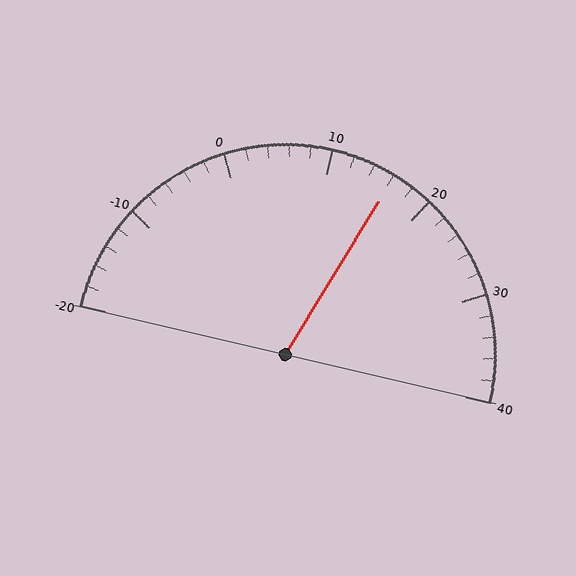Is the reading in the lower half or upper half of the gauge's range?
The reading is in the upper half of the range (-20 to 40).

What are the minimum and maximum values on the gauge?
The gauge ranges from -20 to 40.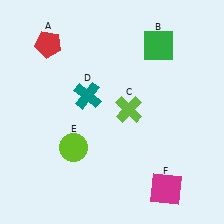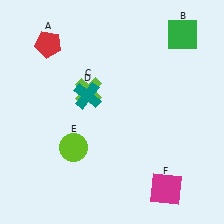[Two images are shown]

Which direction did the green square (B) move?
The green square (B) moved right.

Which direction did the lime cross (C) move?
The lime cross (C) moved left.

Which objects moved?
The objects that moved are: the green square (B), the lime cross (C).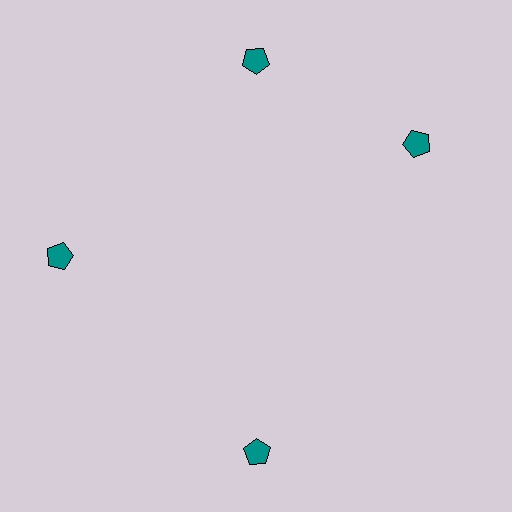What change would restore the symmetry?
The symmetry would be restored by rotating it back into even spacing with its neighbors so that all 4 pentagons sit at equal angles and equal distance from the center.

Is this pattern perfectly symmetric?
No. The 4 teal pentagons are arranged in a ring, but one element near the 3 o'clock position is rotated out of alignment along the ring, breaking the 4-fold rotational symmetry.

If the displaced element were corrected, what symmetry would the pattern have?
It would have 4-fold rotational symmetry — the pattern would map onto itself every 90 degrees.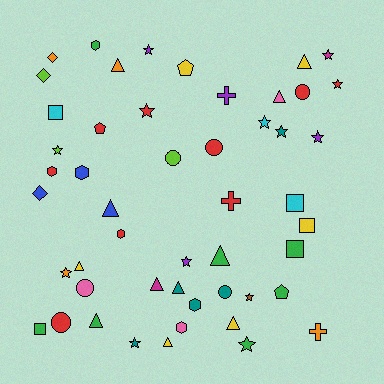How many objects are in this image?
There are 50 objects.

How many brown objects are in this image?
There is 1 brown object.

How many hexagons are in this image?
There are 6 hexagons.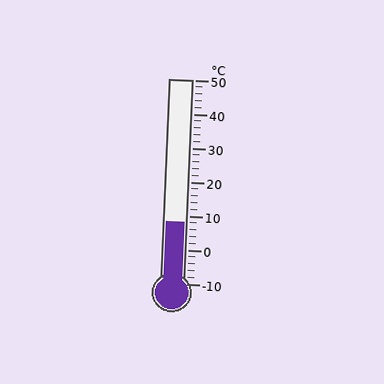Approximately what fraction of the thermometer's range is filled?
The thermometer is filled to approximately 30% of its range.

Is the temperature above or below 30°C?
The temperature is below 30°C.